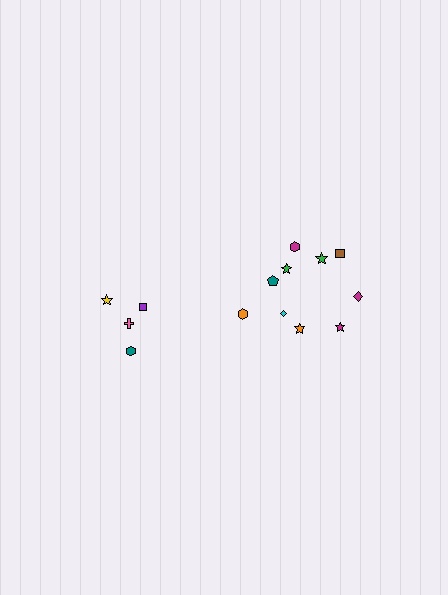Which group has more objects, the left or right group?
The right group.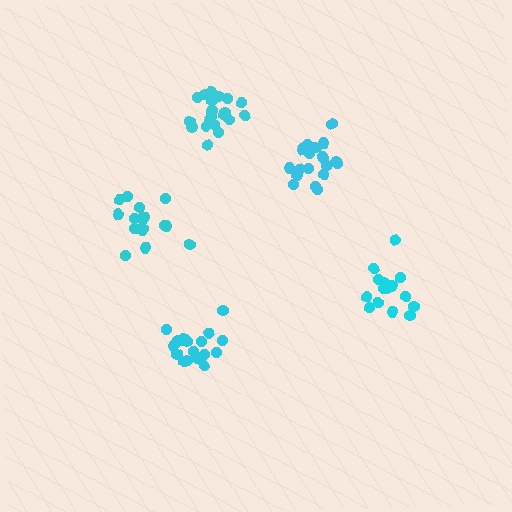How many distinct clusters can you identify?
There are 5 distinct clusters.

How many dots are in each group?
Group 1: 18 dots, Group 2: 19 dots, Group 3: 17 dots, Group 4: 16 dots, Group 5: 21 dots (91 total).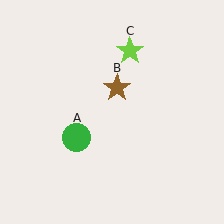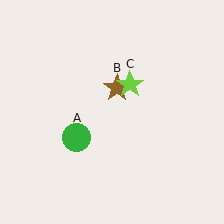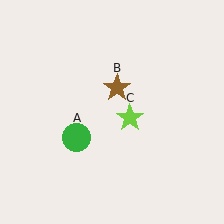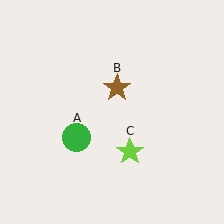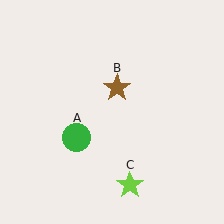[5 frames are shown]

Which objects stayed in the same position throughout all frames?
Green circle (object A) and brown star (object B) remained stationary.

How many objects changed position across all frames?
1 object changed position: lime star (object C).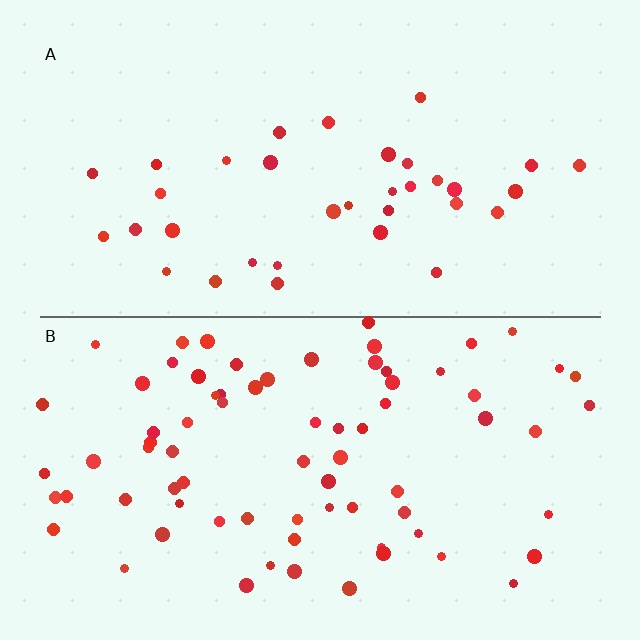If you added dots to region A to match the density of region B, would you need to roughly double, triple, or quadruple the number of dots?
Approximately double.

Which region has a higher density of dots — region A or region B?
B (the bottom).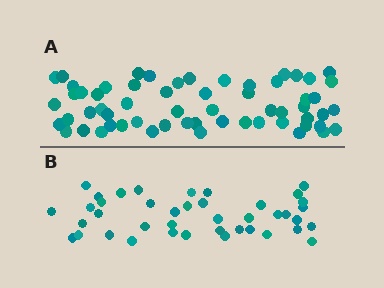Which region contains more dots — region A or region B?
Region A (the top region) has more dots.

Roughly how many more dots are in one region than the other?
Region A has approximately 20 more dots than region B.